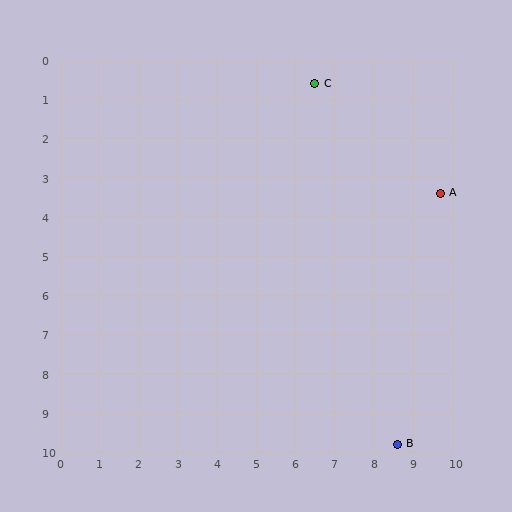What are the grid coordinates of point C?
Point C is at approximately (6.5, 0.6).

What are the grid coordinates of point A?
Point A is at approximately (9.7, 3.4).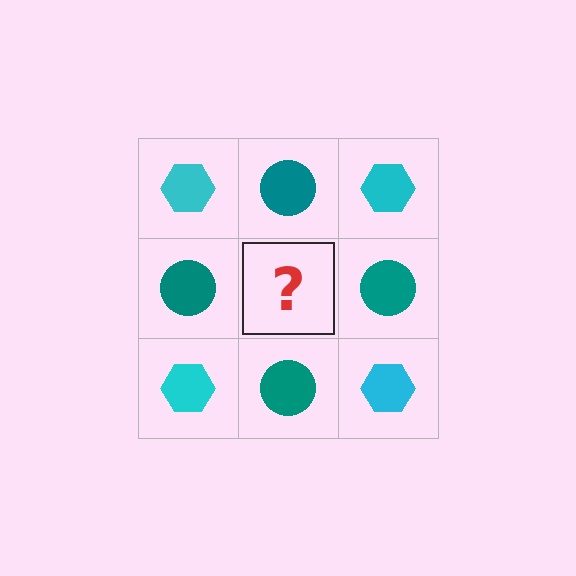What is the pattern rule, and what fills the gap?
The rule is that it alternates cyan hexagon and teal circle in a checkerboard pattern. The gap should be filled with a cyan hexagon.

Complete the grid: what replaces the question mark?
The question mark should be replaced with a cyan hexagon.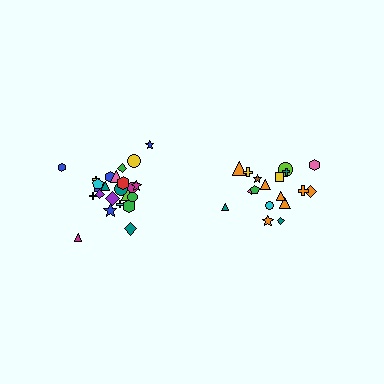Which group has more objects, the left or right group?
The left group.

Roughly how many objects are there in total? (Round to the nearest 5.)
Roughly 45 objects in total.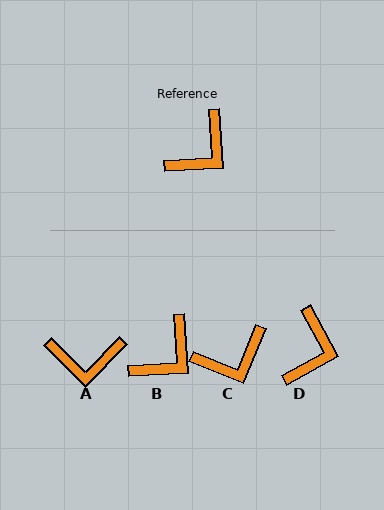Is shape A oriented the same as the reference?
No, it is off by about 48 degrees.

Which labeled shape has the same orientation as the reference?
B.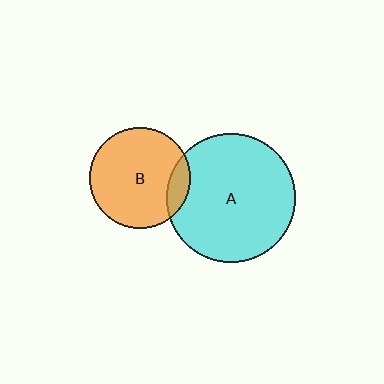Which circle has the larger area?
Circle A (cyan).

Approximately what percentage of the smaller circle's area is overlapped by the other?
Approximately 10%.